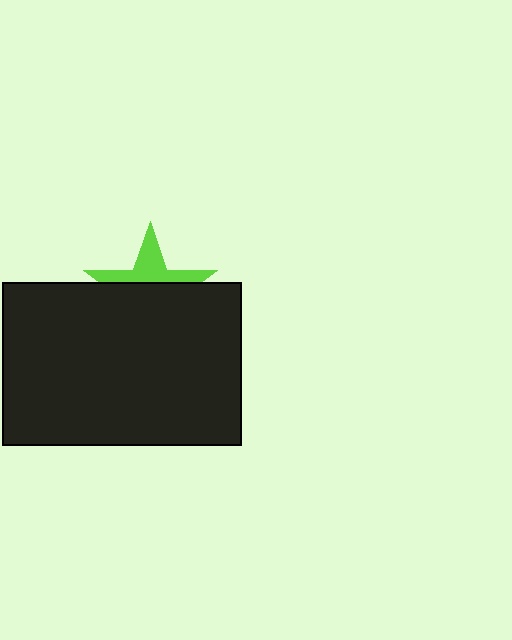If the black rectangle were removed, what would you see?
You would see the complete lime star.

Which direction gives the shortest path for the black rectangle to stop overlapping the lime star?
Moving down gives the shortest separation.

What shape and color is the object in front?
The object in front is a black rectangle.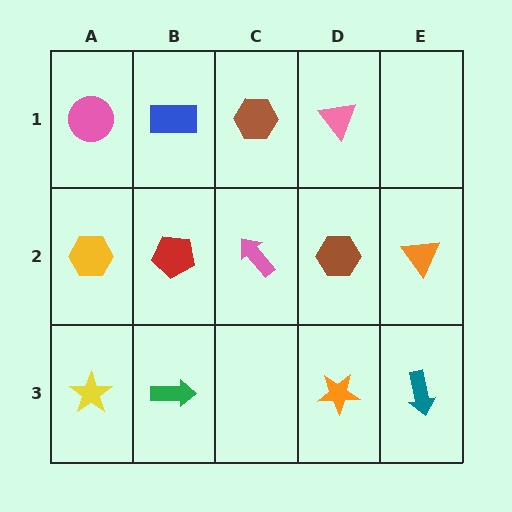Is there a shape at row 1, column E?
No, that cell is empty.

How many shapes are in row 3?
4 shapes.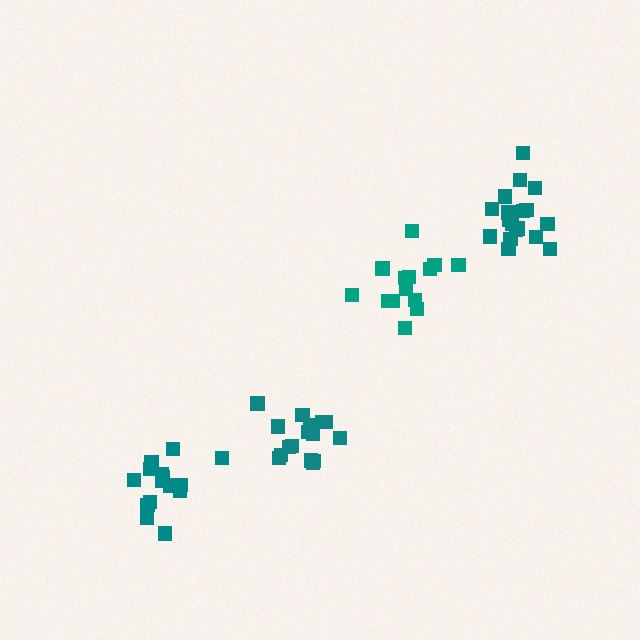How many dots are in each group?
Group 1: 14 dots, Group 2: 18 dots, Group 3: 15 dots, Group 4: 17 dots (64 total).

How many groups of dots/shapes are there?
There are 4 groups.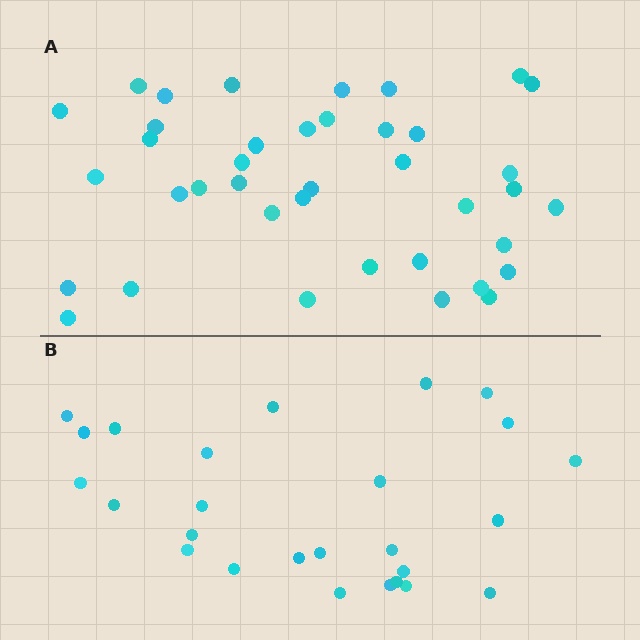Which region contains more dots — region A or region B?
Region A (the top region) has more dots.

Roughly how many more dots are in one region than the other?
Region A has approximately 15 more dots than region B.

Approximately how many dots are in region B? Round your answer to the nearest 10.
About 30 dots. (The exact count is 26, which rounds to 30.)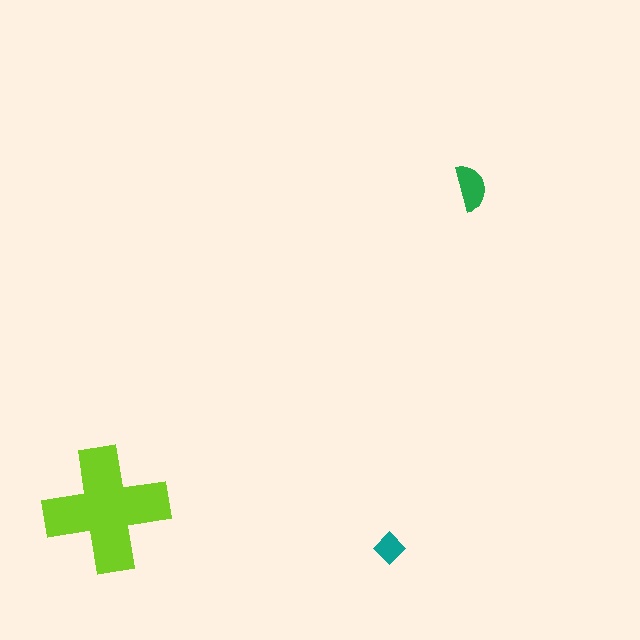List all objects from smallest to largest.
The teal diamond, the green semicircle, the lime cross.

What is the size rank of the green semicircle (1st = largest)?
2nd.